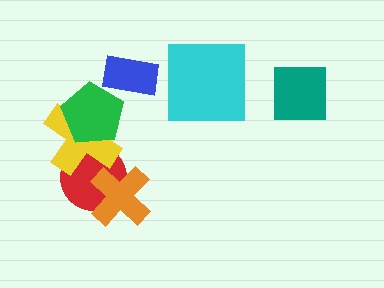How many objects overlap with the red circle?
2 objects overlap with the red circle.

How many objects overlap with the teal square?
0 objects overlap with the teal square.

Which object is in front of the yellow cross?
The green pentagon is in front of the yellow cross.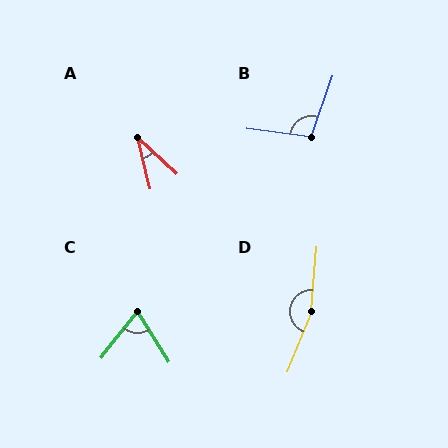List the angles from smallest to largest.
A (34°), C (70°), B (101°), D (163°).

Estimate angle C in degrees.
Approximately 70 degrees.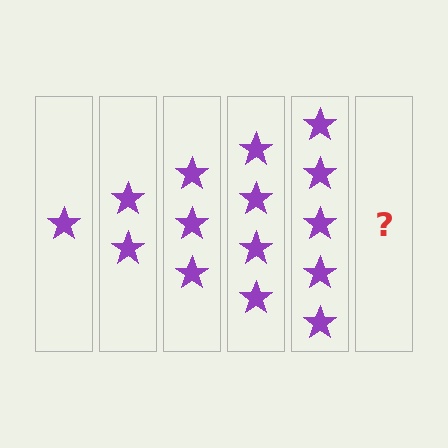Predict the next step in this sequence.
The next step is 6 stars.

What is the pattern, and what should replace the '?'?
The pattern is that each step adds one more star. The '?' should be 6 stars.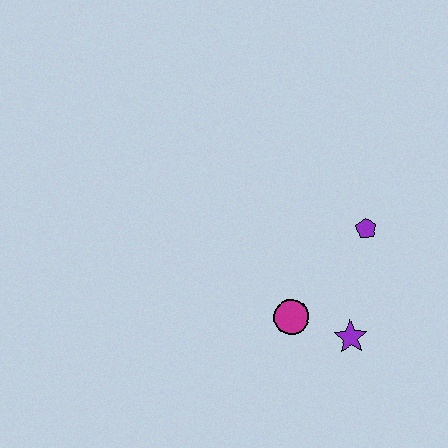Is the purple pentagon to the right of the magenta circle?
Yes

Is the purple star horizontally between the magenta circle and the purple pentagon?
Yes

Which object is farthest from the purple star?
The purple pentagon is farthest from the purple star.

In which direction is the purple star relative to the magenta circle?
The purple star is to the right of the magenta circle.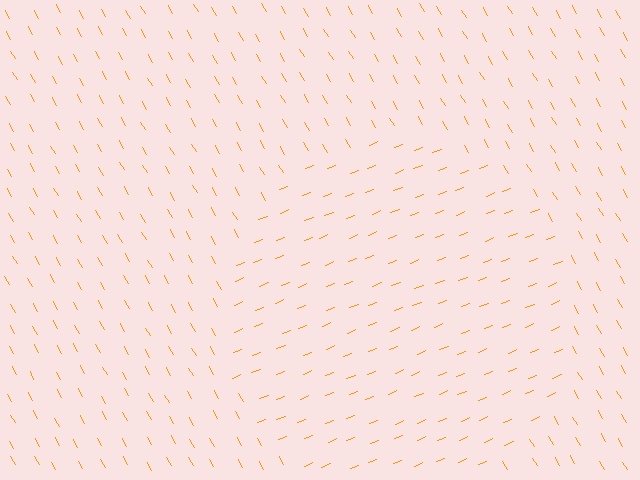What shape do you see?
I see a circle.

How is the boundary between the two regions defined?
The boundary is defined purely by a change in line orientation (approximately 82 degrees difference). All lines are the same color and thickness.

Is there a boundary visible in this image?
Yes, there is a texture boundary formed by a change in line orientation.